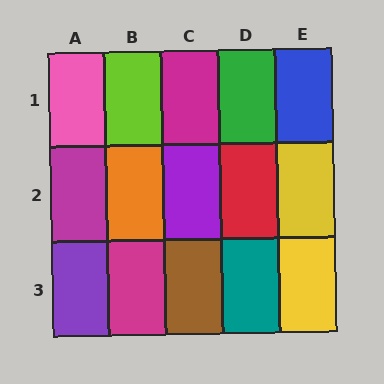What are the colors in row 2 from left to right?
Magenta, orange, purple, red, yellow.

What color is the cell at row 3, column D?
Teal.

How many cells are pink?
1 cell is pink.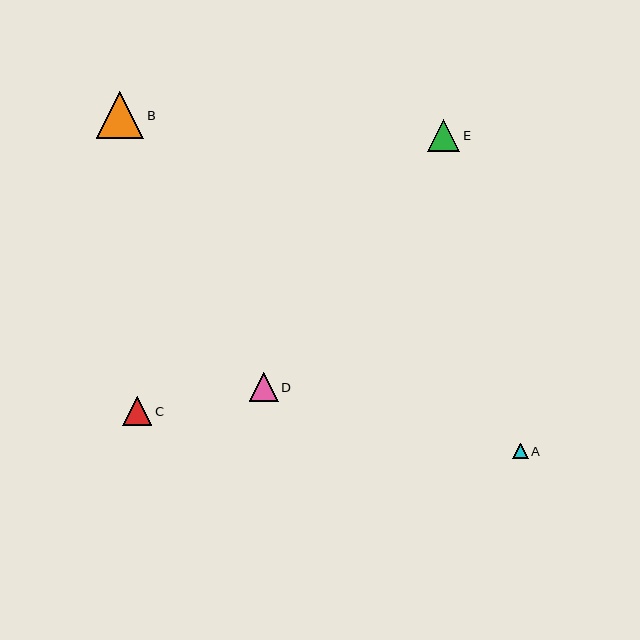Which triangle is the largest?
Triangle B is the largest with a size of approximately 47 pixels.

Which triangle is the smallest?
Triangle A is the smallest with a size of approximately 15 pixels.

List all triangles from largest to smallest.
From largest to smallest: B, E, C, D, A.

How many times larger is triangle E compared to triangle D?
Triangle E is approximately 1.1 times the size of triangle D.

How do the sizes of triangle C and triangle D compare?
Triangle C and triangle D are approximately the same size.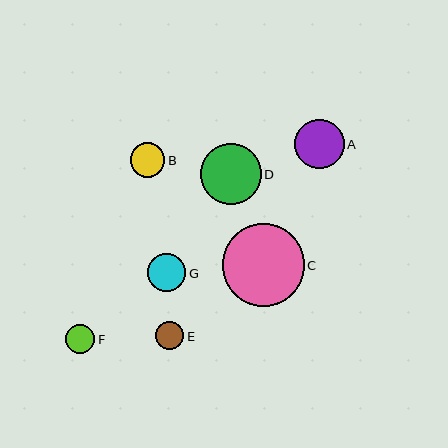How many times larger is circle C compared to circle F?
Circle C is approximately 2.8 times the size of circle F.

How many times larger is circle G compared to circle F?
Circle G is approximately 1.3 times the size of circle F.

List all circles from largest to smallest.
From largest to smallest: C, D, A, G, B, F, E.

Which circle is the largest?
Circle C is the largest with a size of approximately 82 pixels.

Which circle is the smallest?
Circle E is the smallest with a size of approximately 28 pixels.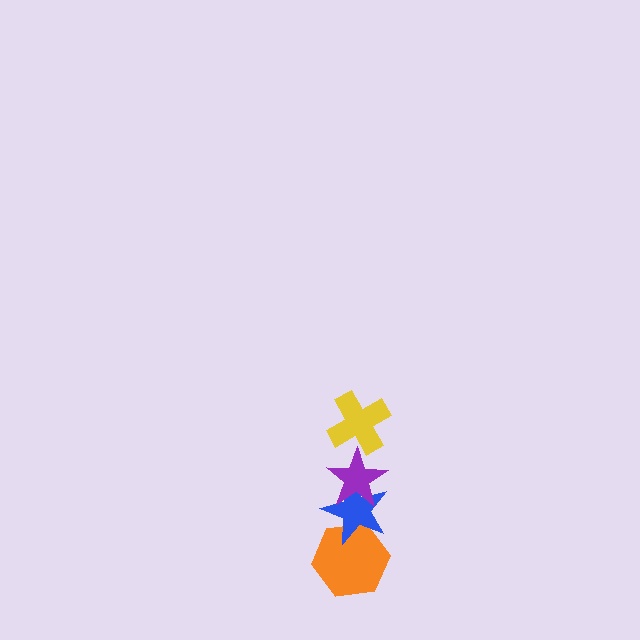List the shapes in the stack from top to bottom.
From top to bottom: the yellow cross, the purple star, the blue star, the orange hexagon.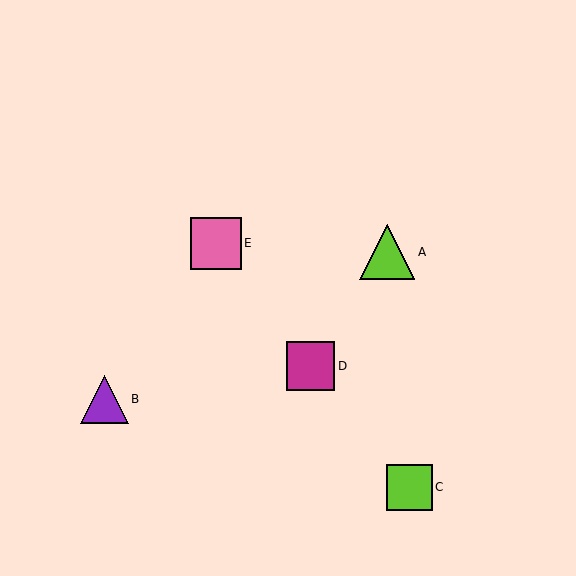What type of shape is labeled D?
Shape D is a magenta square.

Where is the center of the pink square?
The center of the pink square is at (216, 243).